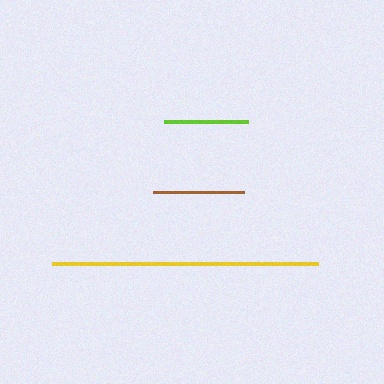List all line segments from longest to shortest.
From longest to shortest: yellow, brown, lime.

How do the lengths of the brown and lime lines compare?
The brown and lime lines are approximately the same length.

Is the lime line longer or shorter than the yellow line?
The yellow line is longer than the lime line.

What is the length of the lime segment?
The lime segment is approximately 84 pixels long.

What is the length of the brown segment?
The brown segment is approximately 90 pixels long.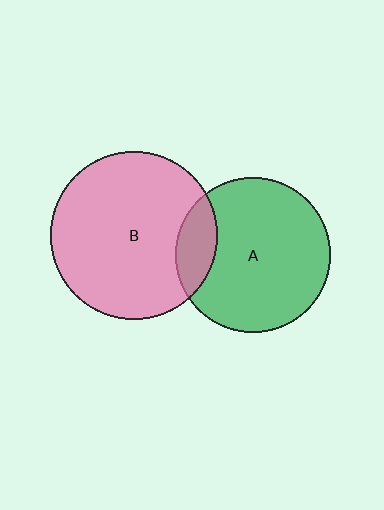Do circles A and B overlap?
Yes.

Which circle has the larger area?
Circle B (pink).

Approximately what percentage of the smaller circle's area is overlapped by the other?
Approximately 15%.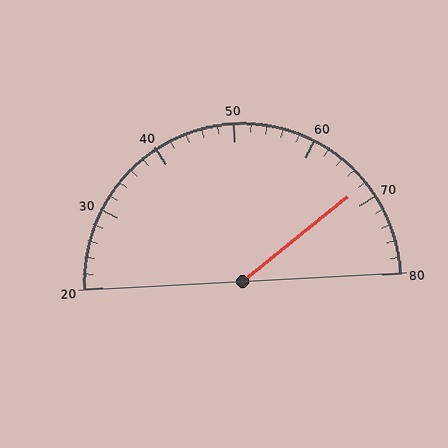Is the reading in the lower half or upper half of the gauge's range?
The reading is in the upper half of the range (20 to 80).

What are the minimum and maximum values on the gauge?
The gauge ranges from 20 to 80.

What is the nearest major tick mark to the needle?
The nearest major tick mark is 70.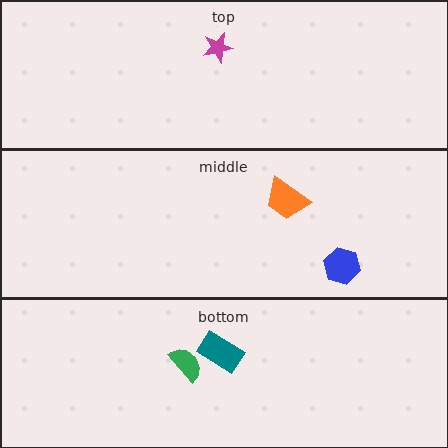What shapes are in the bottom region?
The green semicircle, the teal rectangle.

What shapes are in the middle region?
The blue hexagon, the orange trapezoid.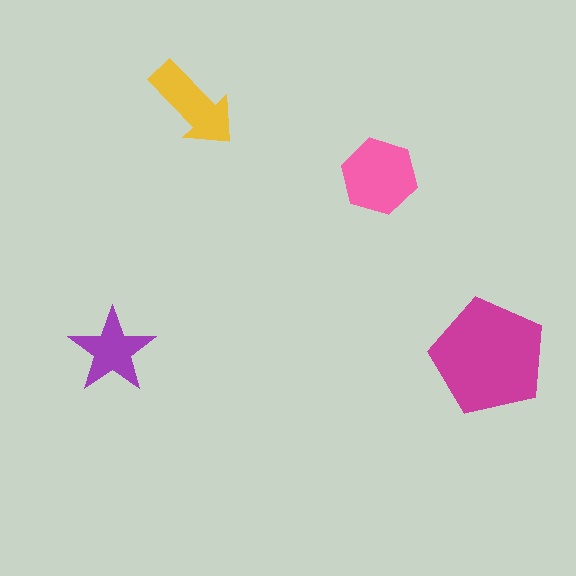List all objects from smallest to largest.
The purple star, the yellow arrow, the pink hexagon, the magenta pentagon.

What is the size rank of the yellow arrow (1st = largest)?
3rd.